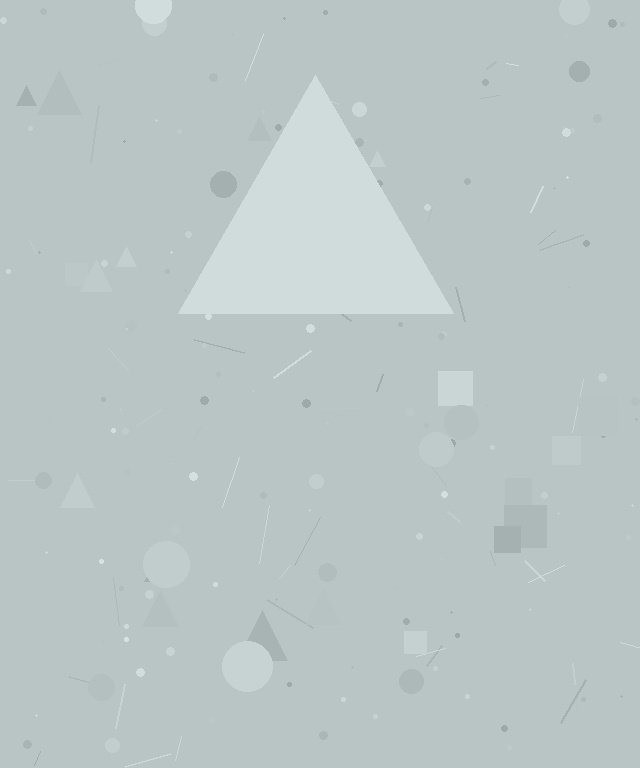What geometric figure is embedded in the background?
A triangle is embedded in the background.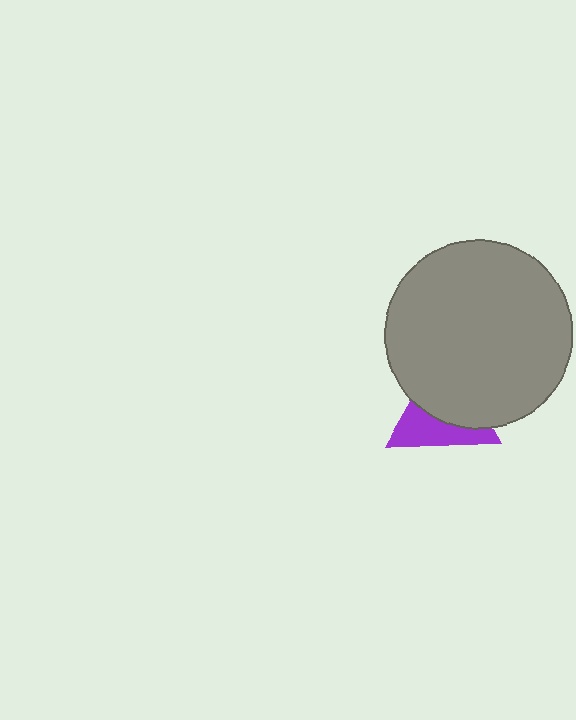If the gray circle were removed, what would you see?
You would see the complete purple triangle.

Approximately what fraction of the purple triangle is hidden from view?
Roughly 56% of the purple triangle is hidden behind the gray circle.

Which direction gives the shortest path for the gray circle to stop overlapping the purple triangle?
Moving up gives the shortest separation.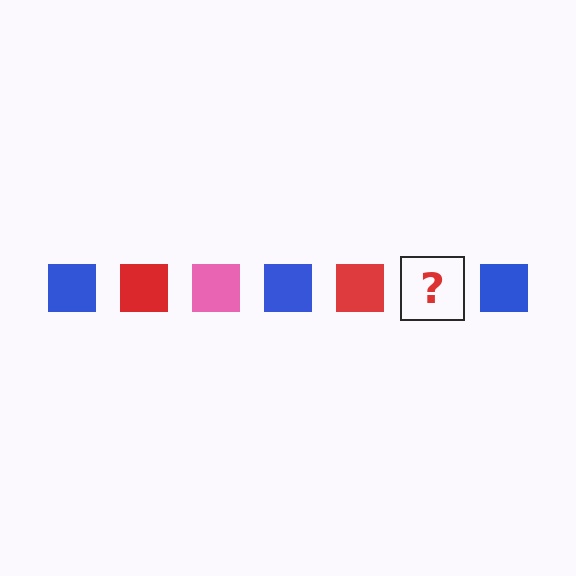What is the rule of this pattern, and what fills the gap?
The rule is that the pattern cycles through blue, red, pink squares. The gap should be filled with a pink square.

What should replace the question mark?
The question mark should be replaced with a pink square.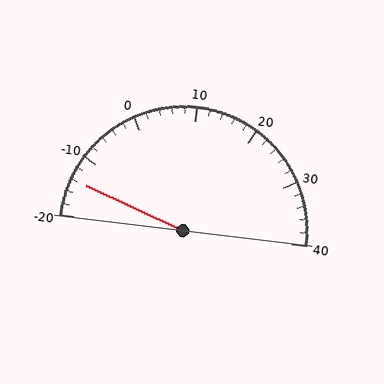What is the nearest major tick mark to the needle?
The nearest major tick mark is -10.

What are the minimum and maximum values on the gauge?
The gauge ranges from -20 to 40.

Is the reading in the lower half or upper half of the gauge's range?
The reading is in the lower half of the range (-20 to 40).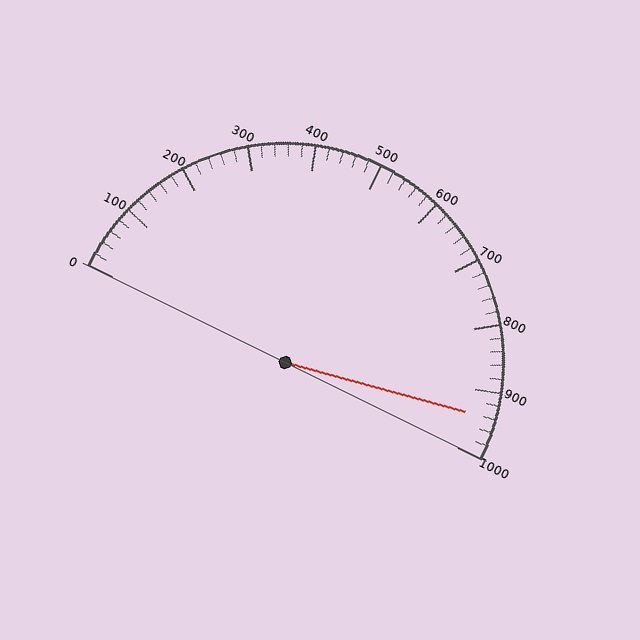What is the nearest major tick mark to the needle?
The nearest major tick mark is 900.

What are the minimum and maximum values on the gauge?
The gauge ranges from 0 to 1000.